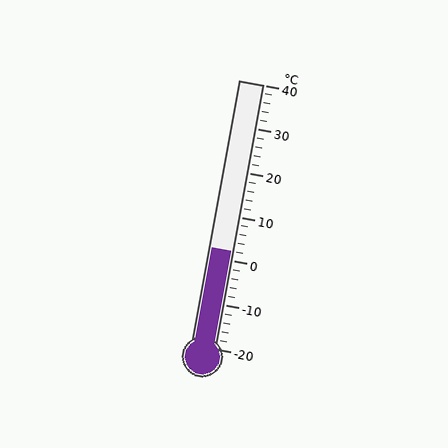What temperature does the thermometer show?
The thermometer shows approximately 2°C.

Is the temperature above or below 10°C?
The temperature is below 10°C.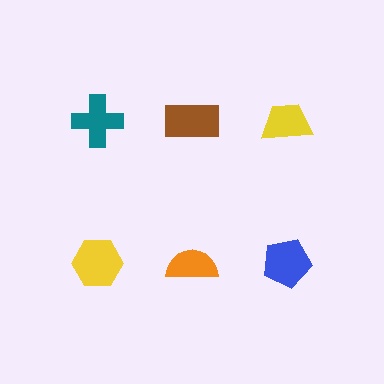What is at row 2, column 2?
An orange semicircle.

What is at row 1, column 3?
A yellow trapezoid.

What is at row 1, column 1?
A teal cross.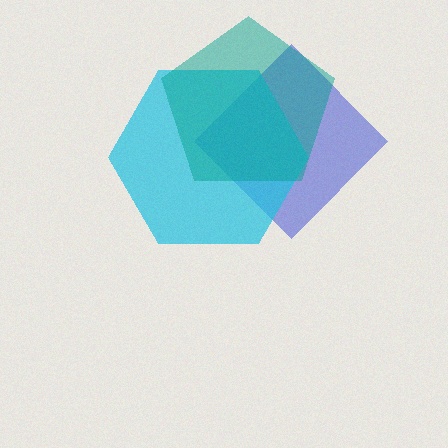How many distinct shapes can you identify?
There are 3 distinct shapes: a blue diamond, a cyan hexagon, a teal pentagon.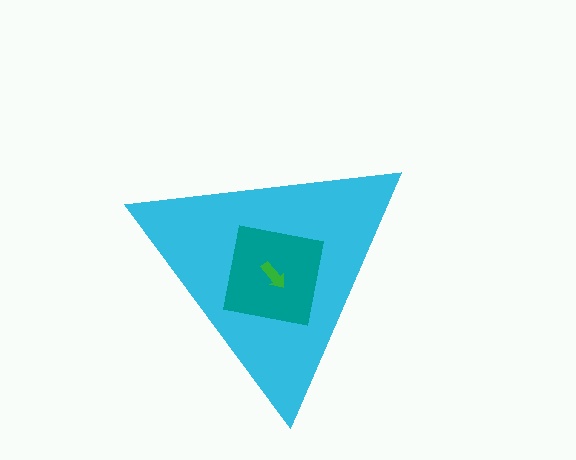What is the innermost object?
The green arrow.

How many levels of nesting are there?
3.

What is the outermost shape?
The cyan triangle.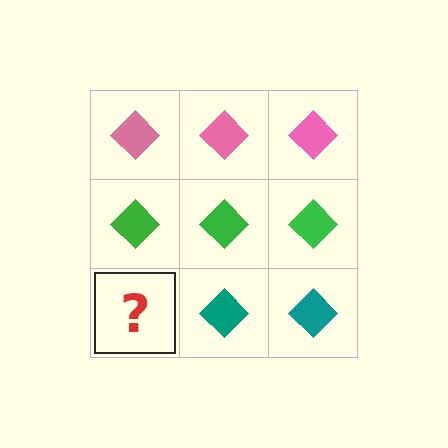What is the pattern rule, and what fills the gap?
The rule is that each row has a consistent color. The gap should be filled with a teal diamond.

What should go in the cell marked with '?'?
The missing cell should contain a teal diamond.